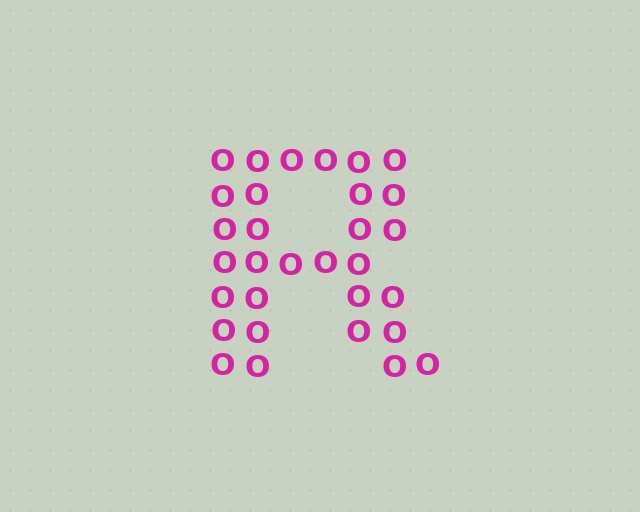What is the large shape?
The large shape is the letter R.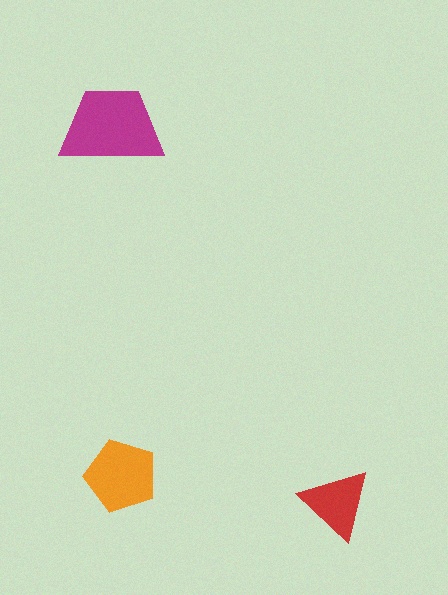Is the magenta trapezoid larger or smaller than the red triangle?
Larger.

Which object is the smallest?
The red triangle.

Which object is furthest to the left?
The magenta trapezoid is leftmost.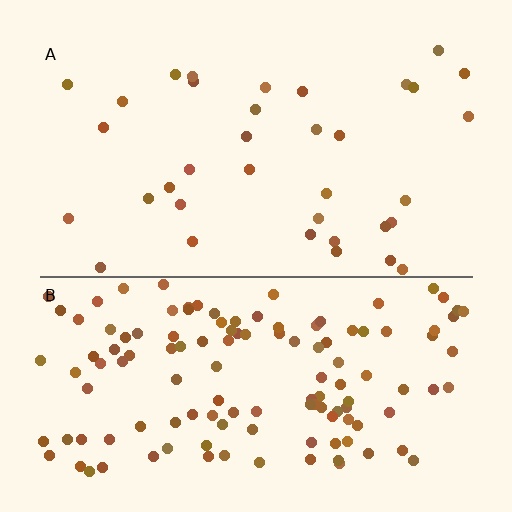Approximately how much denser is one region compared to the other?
Approximately 3.7× — region B over region A.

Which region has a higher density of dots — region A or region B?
B (the bottom).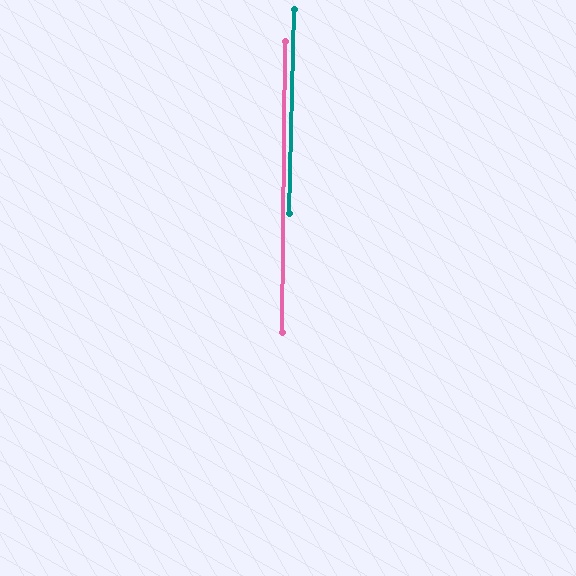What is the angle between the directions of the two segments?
Approximately 1 degree.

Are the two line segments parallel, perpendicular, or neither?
Parallel — their directions differ by only 1.0°.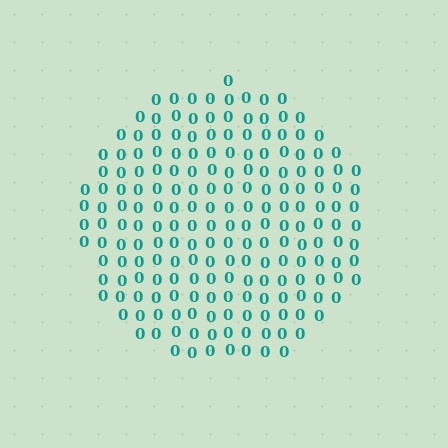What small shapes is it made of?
It is made of small digit 0's.